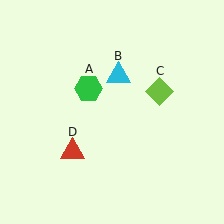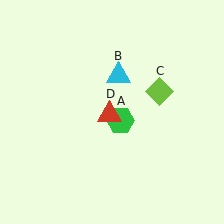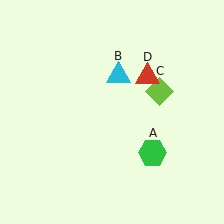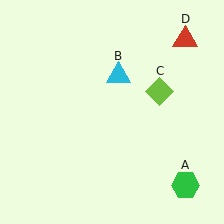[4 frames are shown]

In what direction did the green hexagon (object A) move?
The green hexagon (object A) moved down and to the right.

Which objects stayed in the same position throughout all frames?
Cyan triangle (object B) and lime diamond (object C) remained stationary.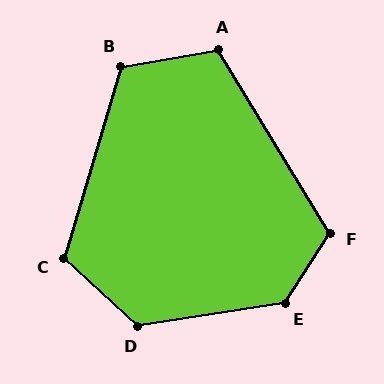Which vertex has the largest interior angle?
E, at approximately 132 degrees.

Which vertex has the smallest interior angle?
A, at approximately 112 degrees.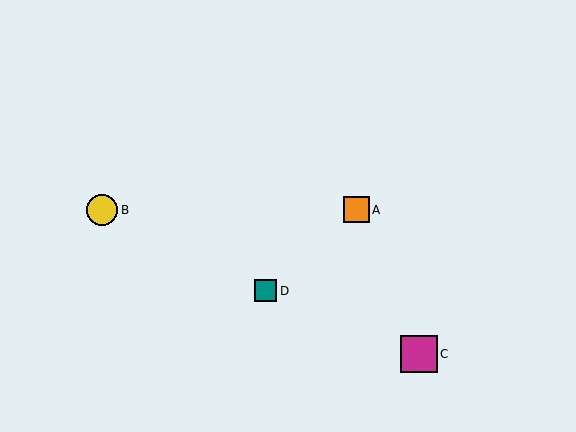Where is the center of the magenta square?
The center of the magenta square is at (419, 354).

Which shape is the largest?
The magenta square (labeled C) is the largest.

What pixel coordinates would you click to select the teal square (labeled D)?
Click at (266, 291) to select the teal square D.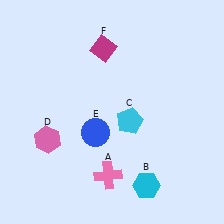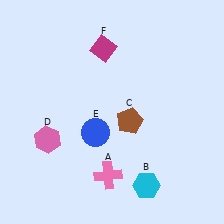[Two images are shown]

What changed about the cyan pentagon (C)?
In Image 1, C is cyan. In Image 2, it changed to brown.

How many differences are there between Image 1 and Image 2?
There is 1 difference between the two images.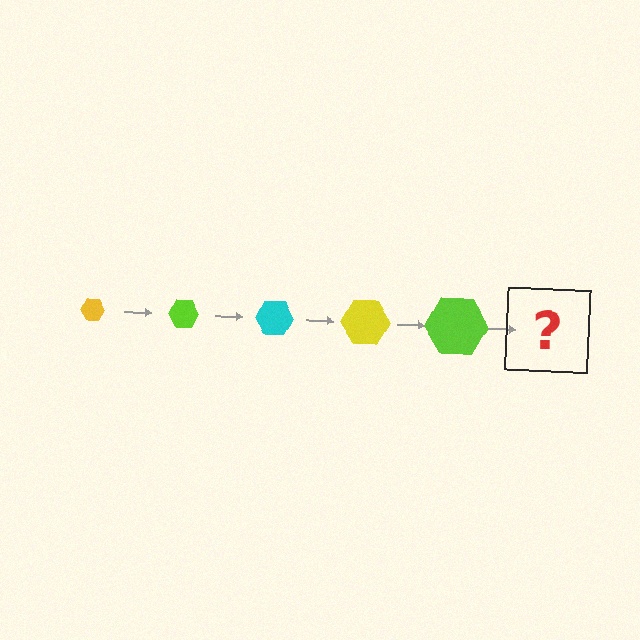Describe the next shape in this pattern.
It should be a cyan hexagon, larger than the previous one.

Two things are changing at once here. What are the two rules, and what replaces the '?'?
The two rules are that the hexagon grows larger each step and the color cycles through yellow, lime, and cyan. The '?' should be a cyan hexagon, larger than the previous one.